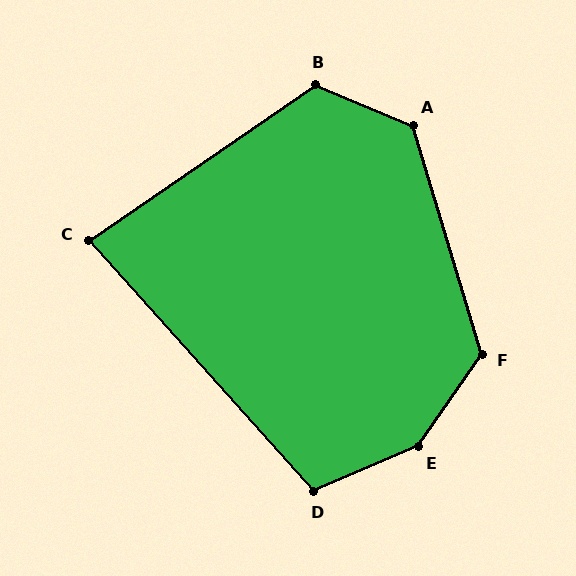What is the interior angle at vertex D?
Approximately 109 degrees (obtuse).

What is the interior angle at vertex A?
Approximately 129 degrees (obtuse).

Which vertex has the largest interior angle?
E, at approximately 148 degrees.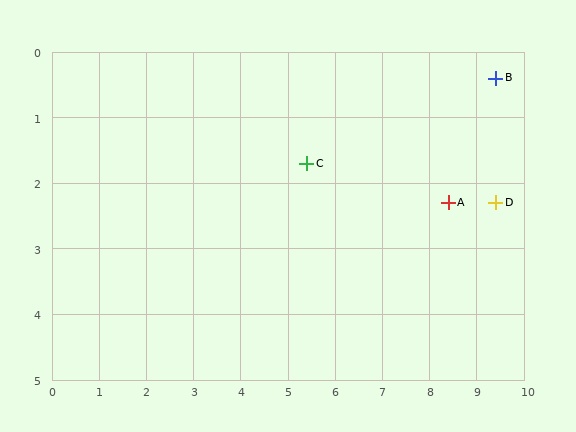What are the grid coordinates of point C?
Point C is at approximately (5.4, 1.7).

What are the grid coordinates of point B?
Point B is at approximately (9.4, 0.4).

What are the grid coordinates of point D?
Point D is at approximately (9.4, 2.3).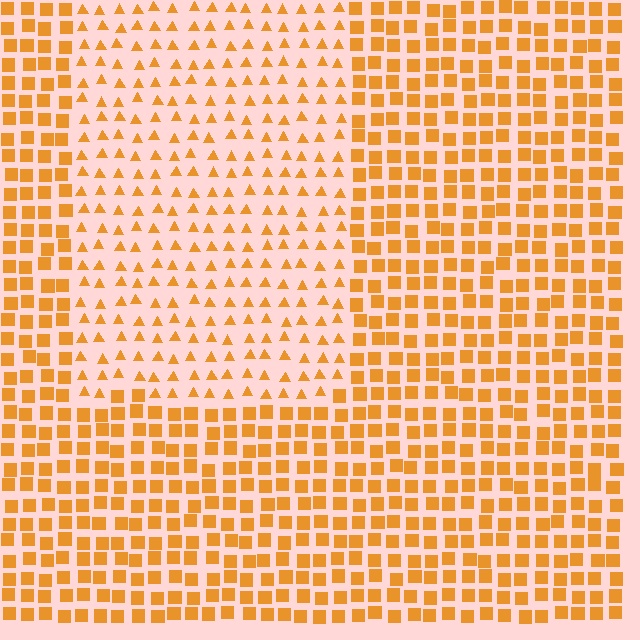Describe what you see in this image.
The image is filled with small orange elements arranged in a uniform grid. A rectangle-shaped region contains triangles, while the surrounding area contains squares. The boundary is defined purely by the change in element shape.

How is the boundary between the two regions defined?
The boundary is defined by a change in element shape: triangles inside vs. squares outside. All elements share the same color and spacing.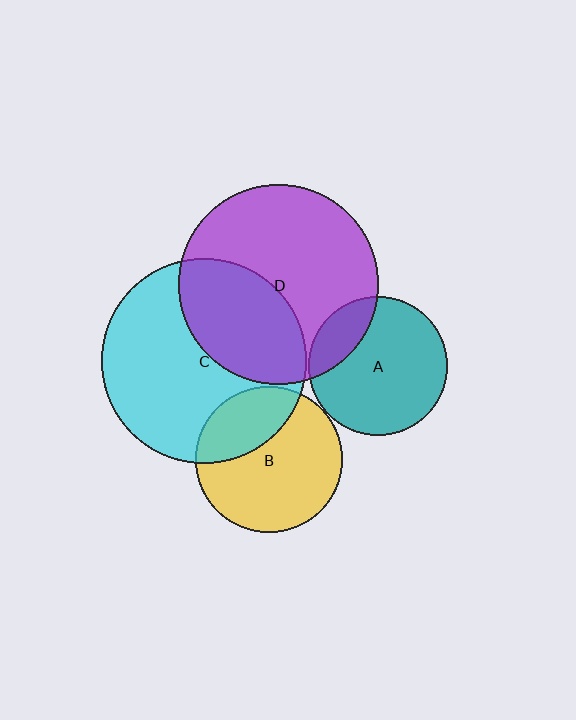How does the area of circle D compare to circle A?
Approximately 2.1 times.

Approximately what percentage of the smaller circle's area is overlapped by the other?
Approximately 20%.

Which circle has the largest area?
Circle C (cyan).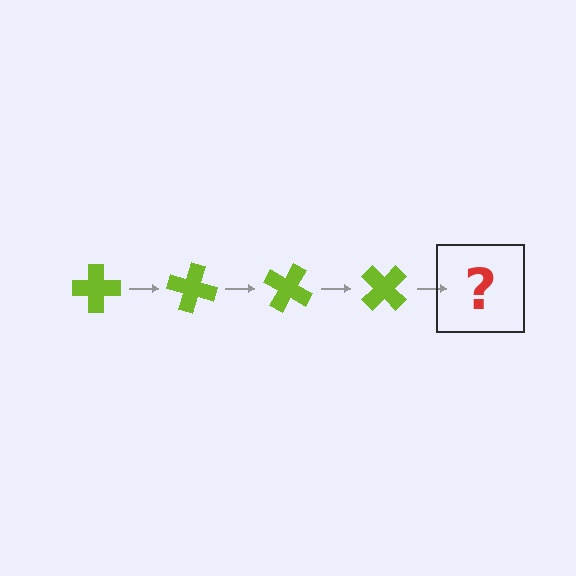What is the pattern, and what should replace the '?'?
The pattern is that the cross rotates 15 degrees each step. The '?' should be a lime cross rotated 60 degrees.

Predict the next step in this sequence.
The next step is a lime cross rotated 60 degrees.